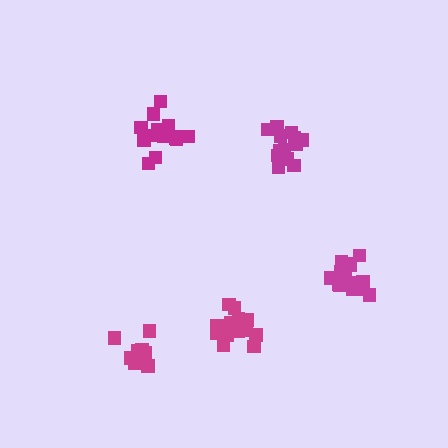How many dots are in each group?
Group 1: 14 dots, Group 2: 14 dots, Group 3: 15 dots, Group 4: 16 dots, Group 5: 17 dots (76 total).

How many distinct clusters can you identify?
There are 5 distinct clusters.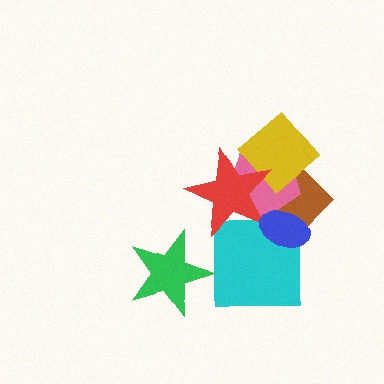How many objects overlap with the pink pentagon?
4 objects overlap with the pink pentagon.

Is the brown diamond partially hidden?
Yes, it is partially covered by another shape.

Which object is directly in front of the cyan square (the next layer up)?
The red star is directly in front of the cyan square.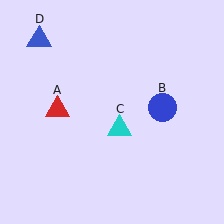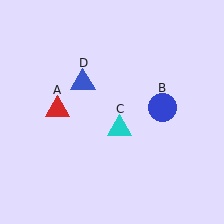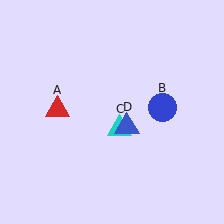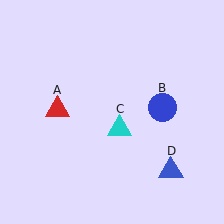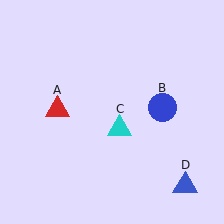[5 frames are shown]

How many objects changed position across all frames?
1 object changed position: blue triangle (object D).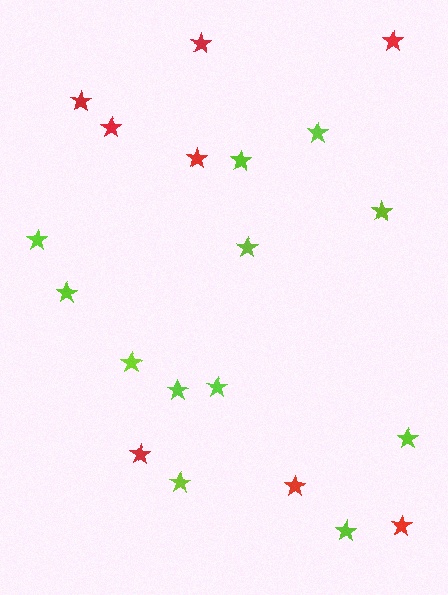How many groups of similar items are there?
There are 2 groups: one group of red stars (8) and one group of lime stars (12).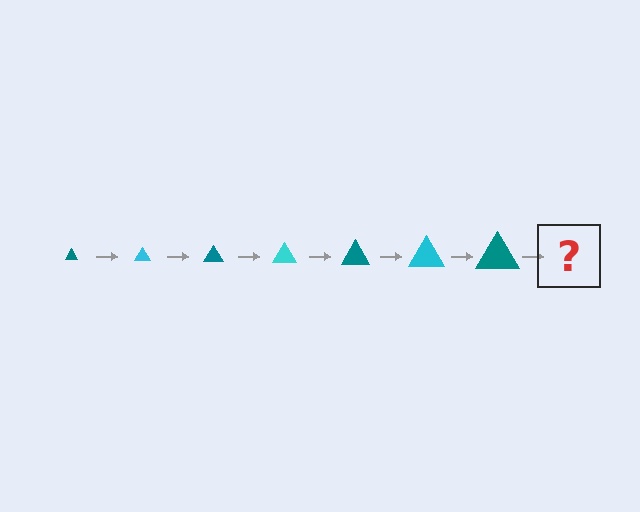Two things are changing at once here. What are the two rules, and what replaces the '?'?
The two rules are that the triangle grows larger each step and the color cycles through teal and cyan. The '?' should be a cyan triangle, larger than the previous one.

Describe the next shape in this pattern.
It should be a cyan triangle, larger than the previous one.